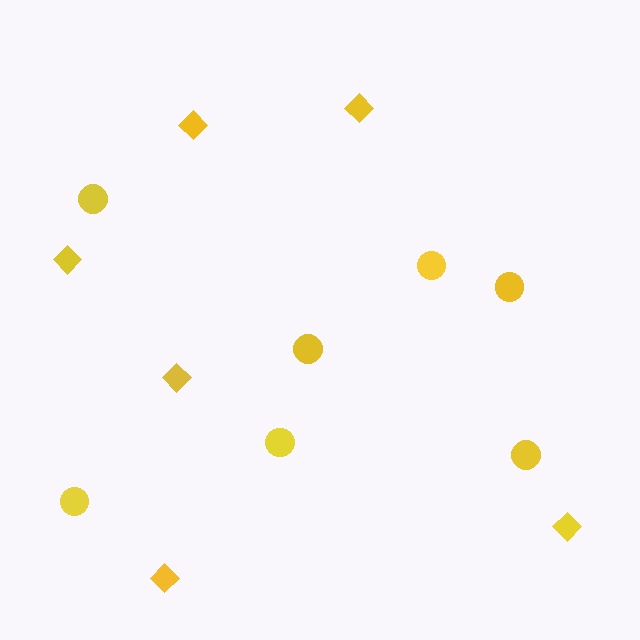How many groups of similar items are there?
There are 2 groups: one group of circles (7) and one group of diamonds (6).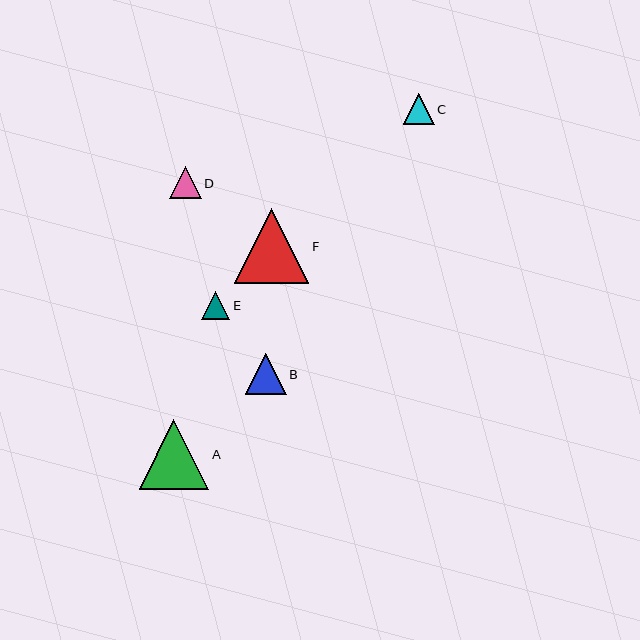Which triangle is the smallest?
Triangle E is the smallest with a size of approximately 28 pixels.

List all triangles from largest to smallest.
From largest to smallest: F, A, B, D, C, E.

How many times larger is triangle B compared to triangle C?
Triangle B is approximately 1.3 times the size of triangle C.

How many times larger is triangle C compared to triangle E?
Triangle C is approximately 1.1 times the size of triangle E.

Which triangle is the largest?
Triangle F is the largest with a size of approximately 74 pixels.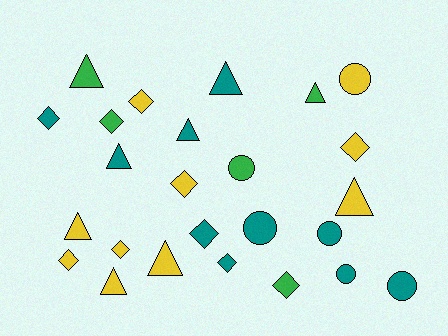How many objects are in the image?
There are 25 objects.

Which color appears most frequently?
Teal, with 10 objects.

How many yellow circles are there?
There is 1 yellow circle.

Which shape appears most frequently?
Diamond, with 10 objects.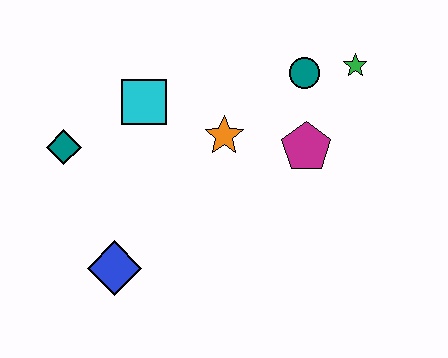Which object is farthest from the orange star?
The blue diamond is farthest from the orange star.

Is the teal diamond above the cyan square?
No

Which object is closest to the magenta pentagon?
The teal circle is closest to the magenta pentagon.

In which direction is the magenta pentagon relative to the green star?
The magenta pentagon is below the green star.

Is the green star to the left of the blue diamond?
No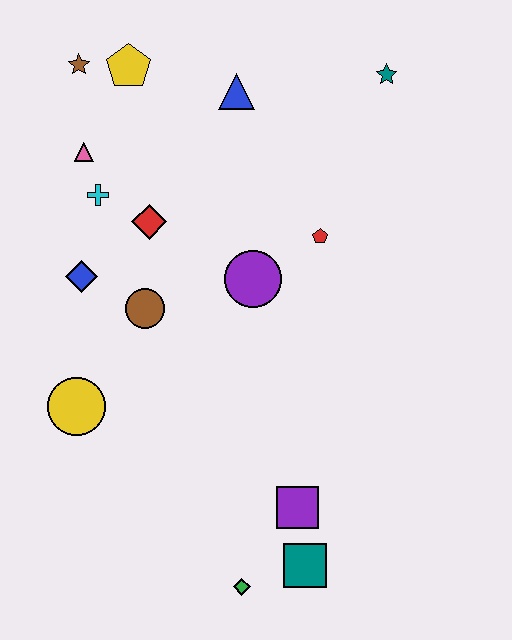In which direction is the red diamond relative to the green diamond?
The red diamond is above the green diamond.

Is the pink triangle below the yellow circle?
No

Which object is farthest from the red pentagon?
The green diamond is farthest from the red pentagon.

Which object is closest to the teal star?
The blue triangle is closest to the teal star.